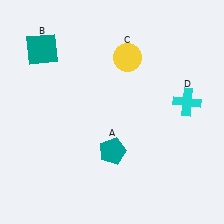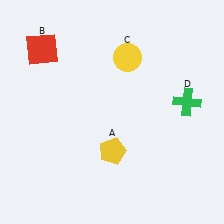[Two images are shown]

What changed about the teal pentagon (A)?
In Image 1, A is teal. In Image 2, it changed to yellow.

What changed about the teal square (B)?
In Image 1, B is teal. In Image 2, it changed to red.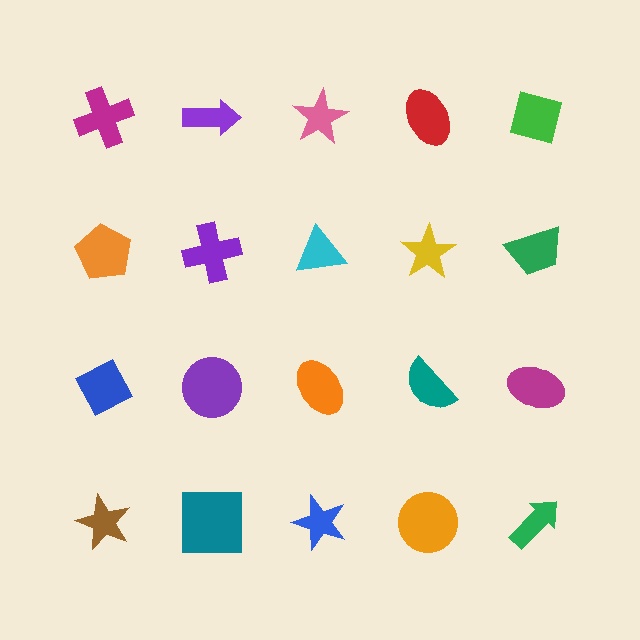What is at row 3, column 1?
A blue diamond.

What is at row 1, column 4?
A red ellipse.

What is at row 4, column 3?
A blue star.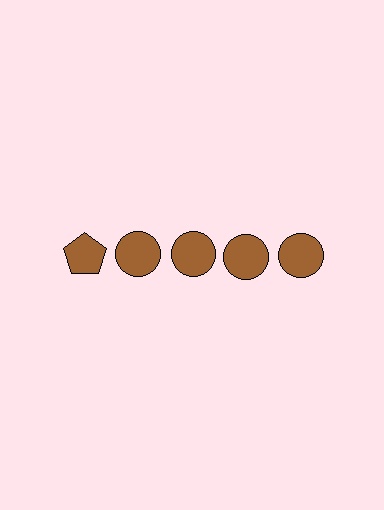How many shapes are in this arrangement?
There are 5 shapes arranged in a grid pattern.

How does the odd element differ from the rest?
It has a different shape: pentagon instead of circle.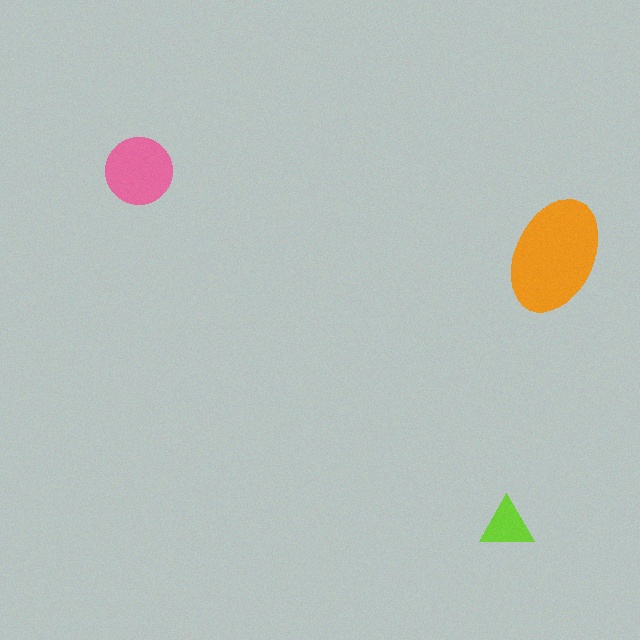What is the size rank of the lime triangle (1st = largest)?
3rd.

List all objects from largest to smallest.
The orange ellipse, the pink circle, the lime triangle.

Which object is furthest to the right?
The orange ellipse is rightmost.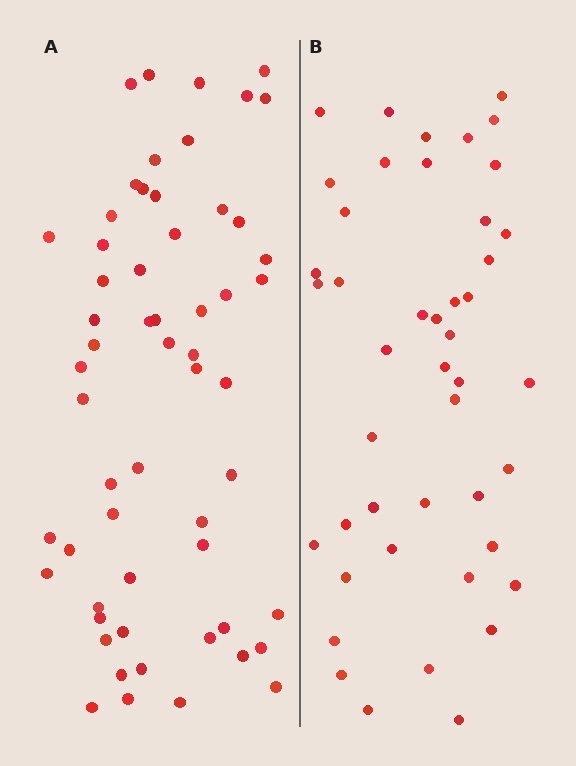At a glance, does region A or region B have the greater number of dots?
Region A (the left region) has more dots.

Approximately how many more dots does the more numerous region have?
Region A has approximately 15 more dots than region B.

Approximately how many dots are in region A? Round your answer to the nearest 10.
About 60 dots. (The exact count is 58, which rounds to 60.)